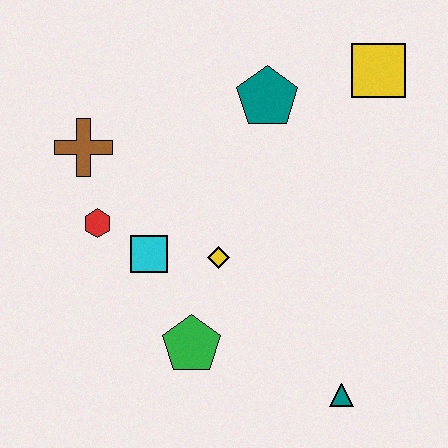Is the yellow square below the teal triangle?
No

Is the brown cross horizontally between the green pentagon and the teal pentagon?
No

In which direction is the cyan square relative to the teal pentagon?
The cyan square is below the teal pentagon.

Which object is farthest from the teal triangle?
The brown cross is farthest from the teal triangle.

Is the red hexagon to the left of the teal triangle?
Yes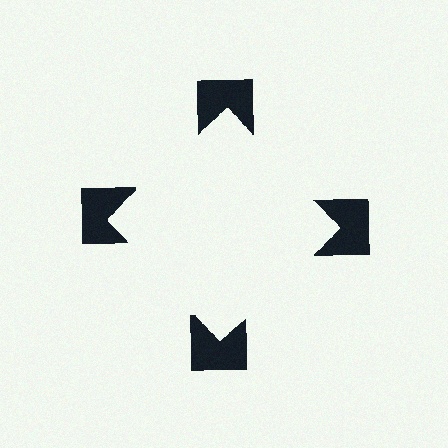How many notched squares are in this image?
There are 4 — one at each vertex of the illusory square.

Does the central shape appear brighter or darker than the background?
It typically appears slightly brighter than the background, even though no actual brightness change is drawn.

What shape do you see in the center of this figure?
An illusory square — its edges are inferred from the aligned wedge cuts in the notched squares, not physically drawn.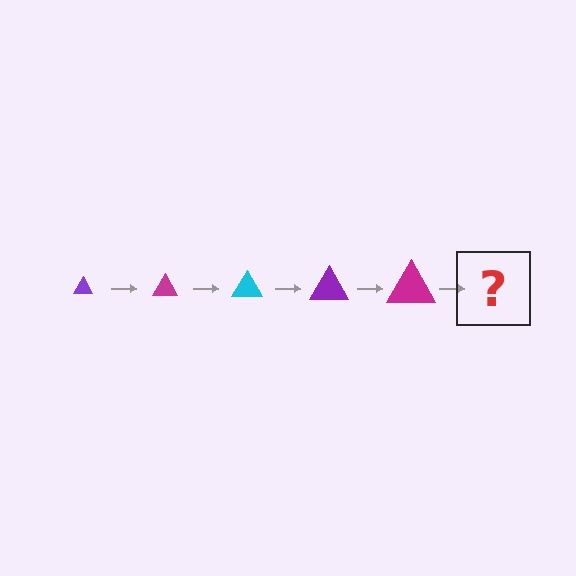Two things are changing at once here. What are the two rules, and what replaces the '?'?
The two rules are that the triangle grows larger each step and the color cycles through purple, magenta, and cyan. The '?' should be a cyan triangle, larger than the previous one.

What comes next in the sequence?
The next element should be a cyan triangle, larger than the previous one.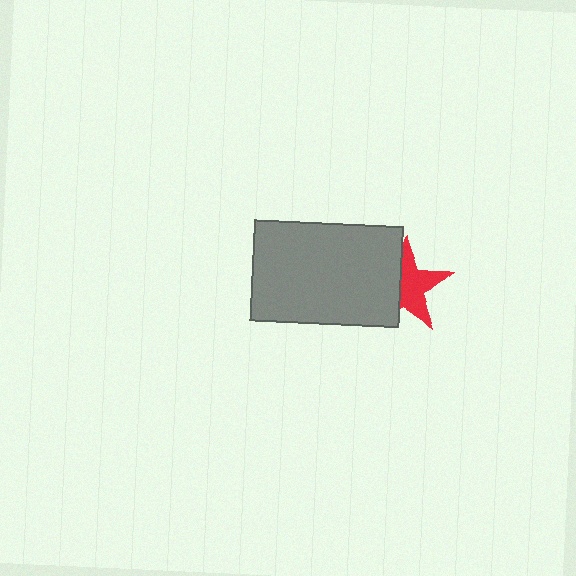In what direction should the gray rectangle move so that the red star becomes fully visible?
The gray rectangle should move left. That is the shortest direction to clear the overlap and leave the red star fully visible.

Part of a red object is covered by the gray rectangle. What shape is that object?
It is a star.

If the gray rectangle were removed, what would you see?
You would see the complete red star.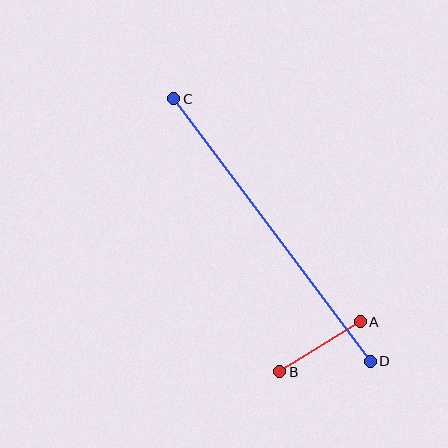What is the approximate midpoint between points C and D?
The midpoint is at approximately (272, 230) pixels.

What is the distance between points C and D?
The distance is approximately 328 pixels.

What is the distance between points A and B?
The distance is approximately 95 pixels.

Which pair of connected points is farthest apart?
Points C and D are farthest apart.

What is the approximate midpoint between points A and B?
The midpoint is at approximately (320, 347) pixels.